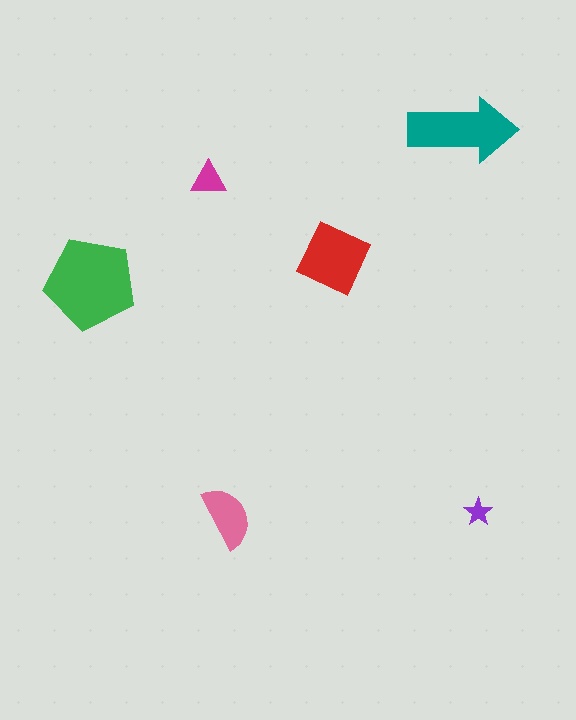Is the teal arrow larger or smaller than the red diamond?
Larger.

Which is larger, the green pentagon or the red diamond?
The green pentagon.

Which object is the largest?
The green pentagon.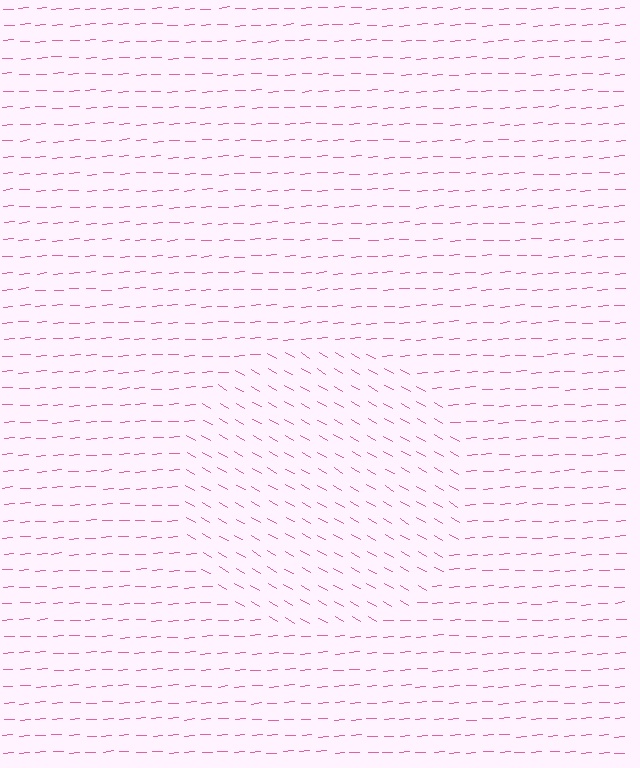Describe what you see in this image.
The image is filled with small pink line segments. A circle region in the image has lines oriented differently from the surrounding lines, creating a visible texture boundary.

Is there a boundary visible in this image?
Yes, there is a texture boundary formed by a change in line orientation.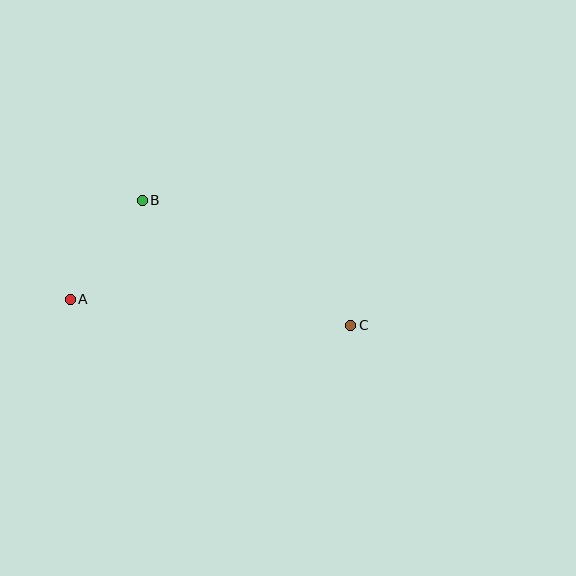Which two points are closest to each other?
Points A and B are closest to each other.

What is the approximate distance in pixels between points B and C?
The distance between B and C is approximately 243 pixels.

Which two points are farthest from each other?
Points A and C are farthest from each other.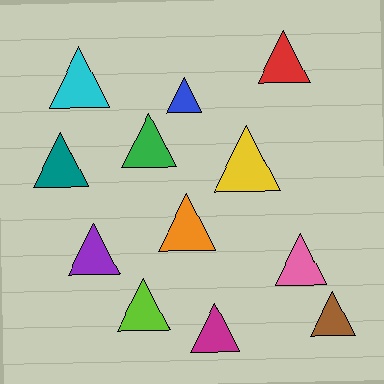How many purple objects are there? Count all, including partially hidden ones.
There is 1 purple object.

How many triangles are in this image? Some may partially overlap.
There are 12 triangles.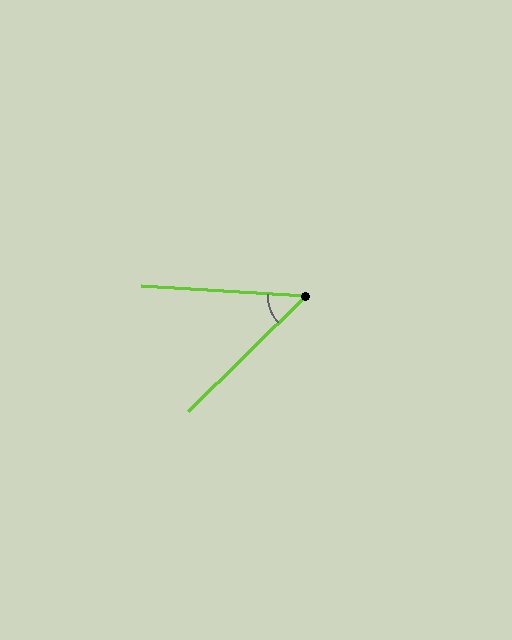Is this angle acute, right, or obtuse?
It is acute.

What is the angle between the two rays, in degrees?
Approximately 48 degrees.